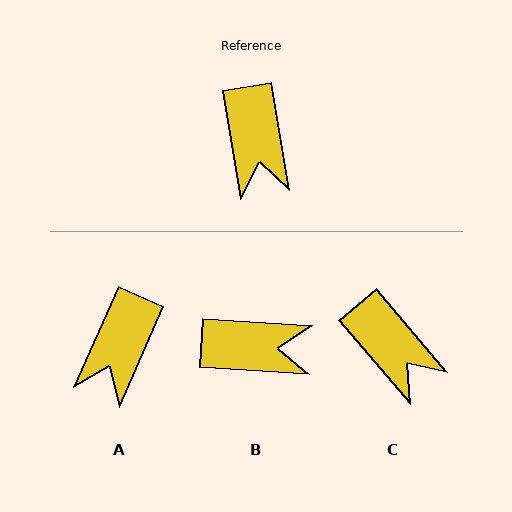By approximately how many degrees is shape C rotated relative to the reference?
Approximately 31 degrees counter-clockwise.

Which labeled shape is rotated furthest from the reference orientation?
B, about 77 degrees away.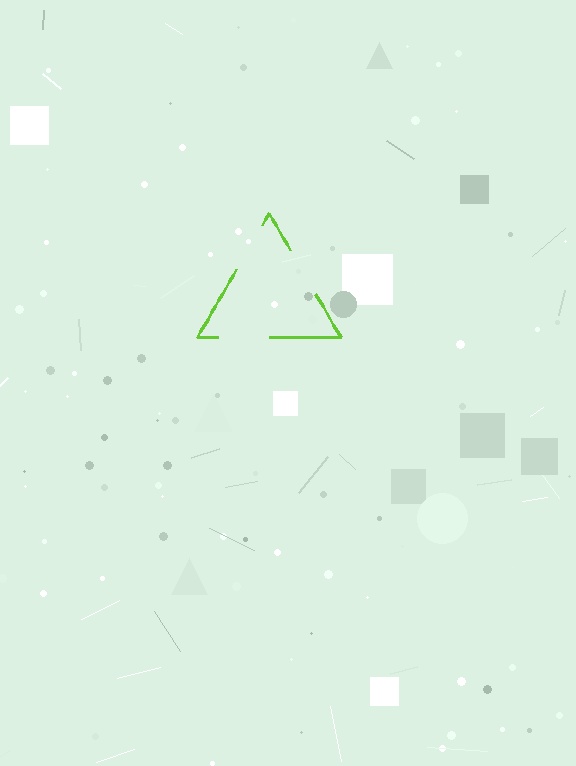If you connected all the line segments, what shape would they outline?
They would outline a triangle.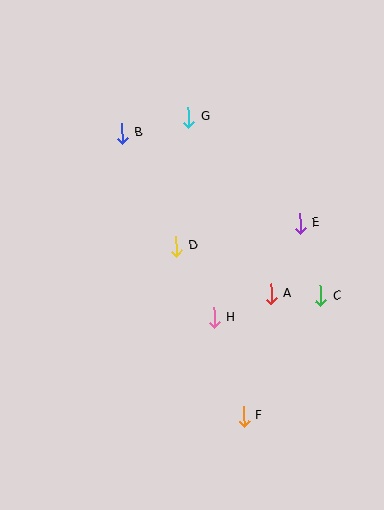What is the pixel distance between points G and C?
The distance between G and C is 222 pixels.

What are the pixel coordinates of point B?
Point B is at (122, 133).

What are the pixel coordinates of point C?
Point C is at (321, 296).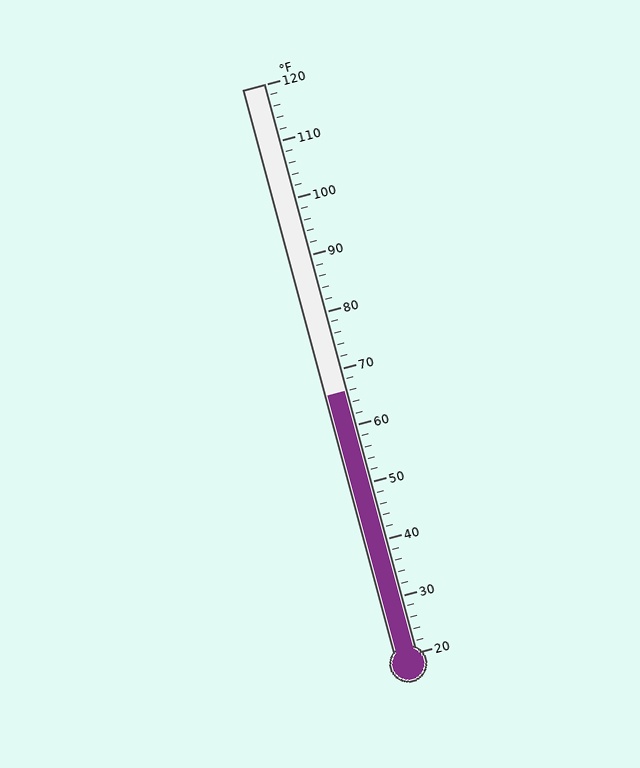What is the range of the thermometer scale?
The thermometer scale ranges from 20°F to 120°F.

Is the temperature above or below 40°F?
The temperature is above 40°F.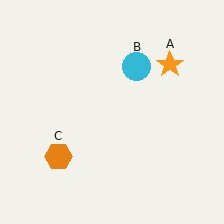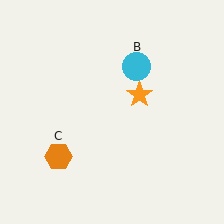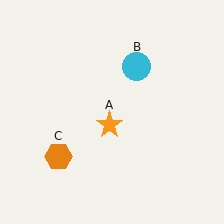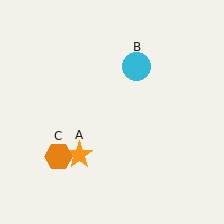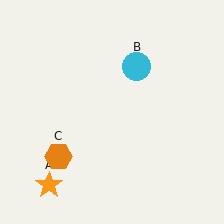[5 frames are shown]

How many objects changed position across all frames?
1 object changed position: orange star (object A).